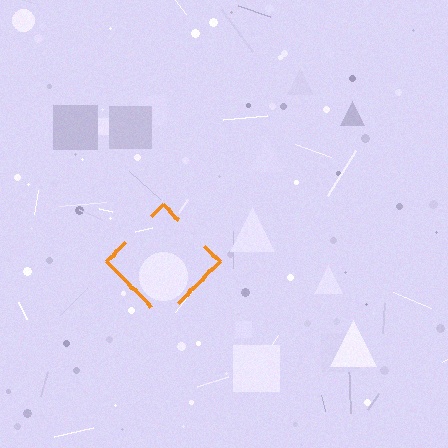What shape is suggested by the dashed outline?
The dashed outline suggests a diamond.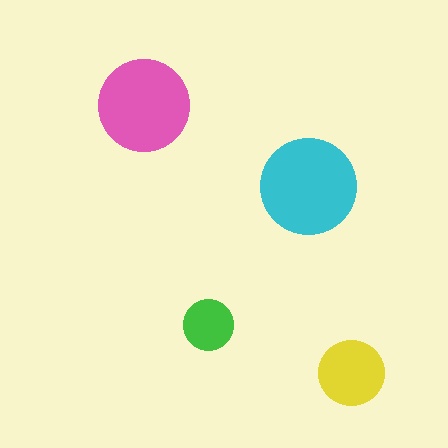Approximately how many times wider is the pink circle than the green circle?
About 2 times wider.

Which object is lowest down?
The yellow circle is bottommost.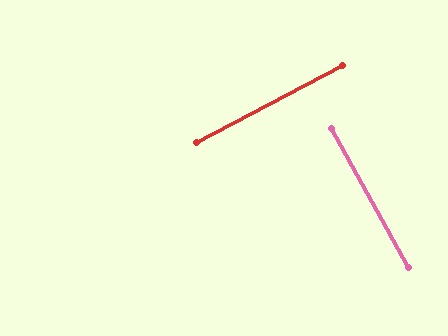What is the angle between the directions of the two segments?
Approximately 89 degrees.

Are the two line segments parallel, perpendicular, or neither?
Perpendicular — they meet at approximately 89°.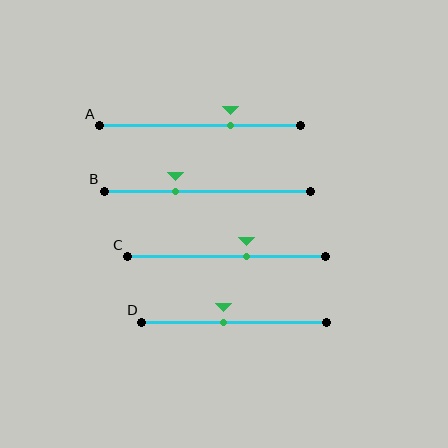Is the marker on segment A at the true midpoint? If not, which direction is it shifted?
No, the marker on segment A is shifted to the right by about 15% of the segment length.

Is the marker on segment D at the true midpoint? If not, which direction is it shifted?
No, the marker on segment D is shifted to the left by about 6% of the segment length.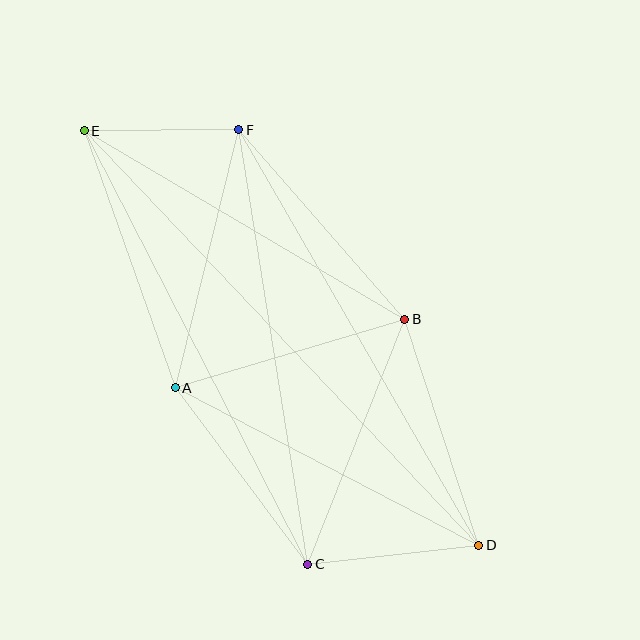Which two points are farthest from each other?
Points D and E are farthest from each other.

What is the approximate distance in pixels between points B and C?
The distance between B and C is approximately 263 pixels.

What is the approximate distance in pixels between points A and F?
The distance between A and F is approximately 266 pixels.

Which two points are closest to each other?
Points E and F are closest to each other.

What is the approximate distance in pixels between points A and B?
The distance between A and B is approximately 240 pixels.